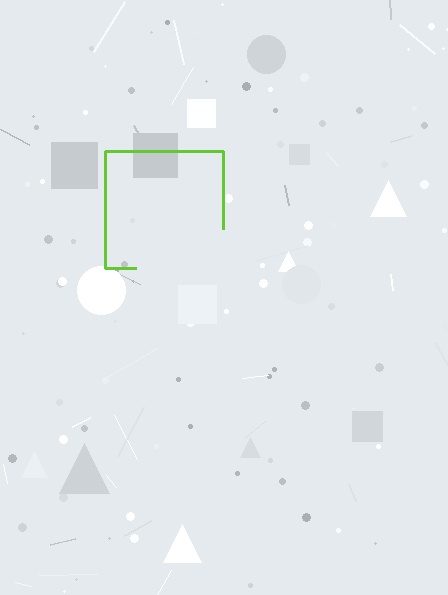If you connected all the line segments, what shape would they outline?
They would outline a square.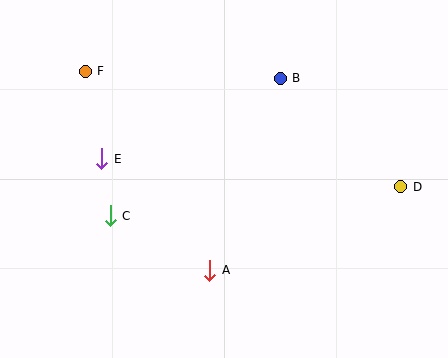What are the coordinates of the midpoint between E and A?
The midpoint between E and A is at (156, 215).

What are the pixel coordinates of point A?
Point A is at (210, 270).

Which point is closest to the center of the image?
Point A at (210, 270) is closest to the center.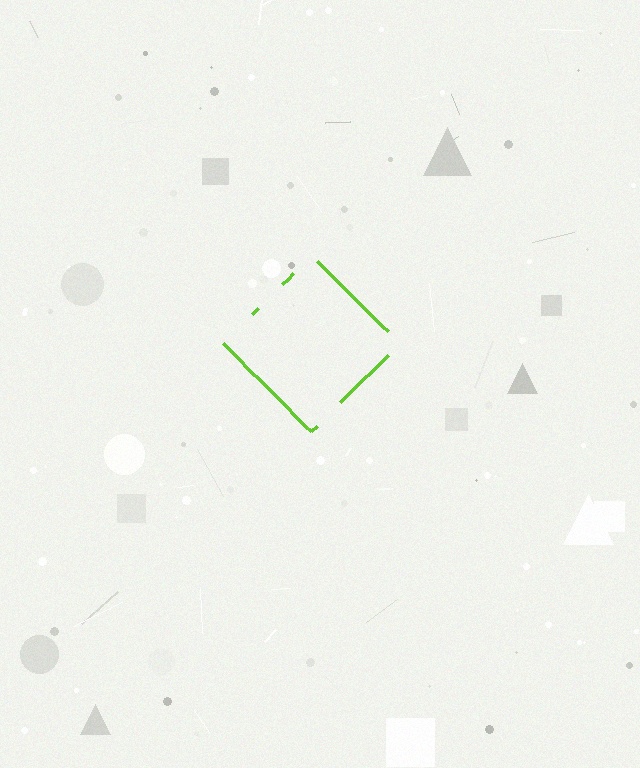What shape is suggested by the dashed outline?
The dashed outline suggests a diamond.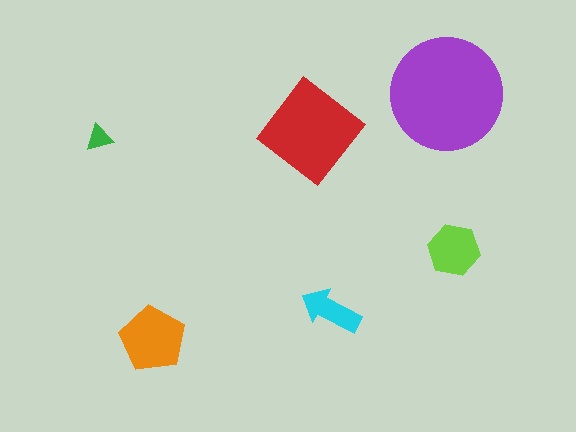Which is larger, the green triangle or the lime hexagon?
The lime hexagon.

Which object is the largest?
The purple circle.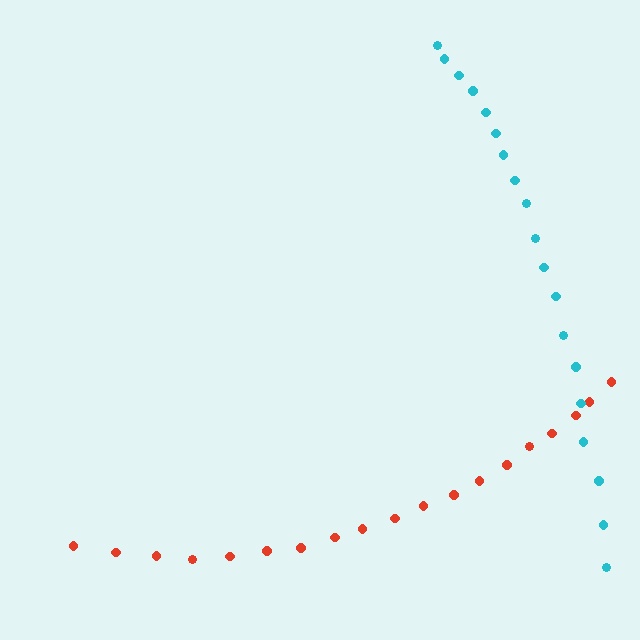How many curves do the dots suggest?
There are 2 distinct paths.